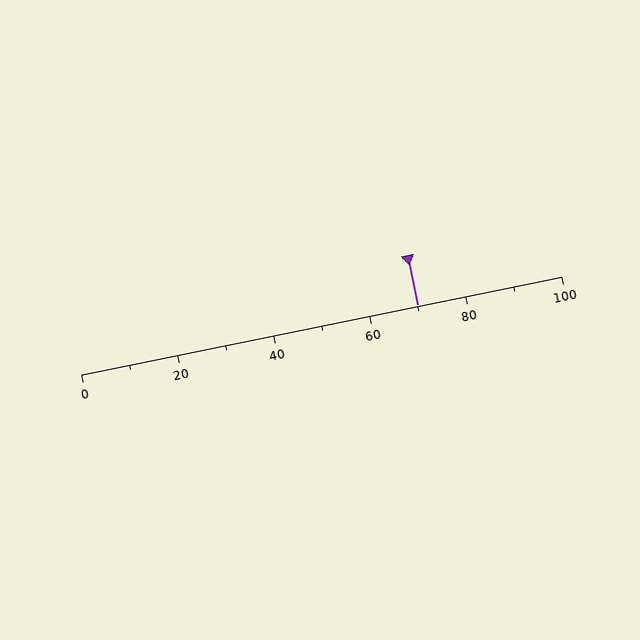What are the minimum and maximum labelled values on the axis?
The axis runs from 0 to 100.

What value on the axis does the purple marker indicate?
The marker indicates approximately 70.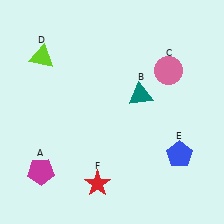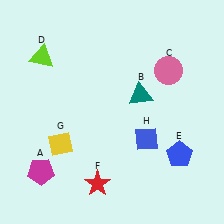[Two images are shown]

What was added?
A yellow diamond (G), a blue diamond (H) were added in Image 2.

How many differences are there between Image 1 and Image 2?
There are 2 differences between the two images.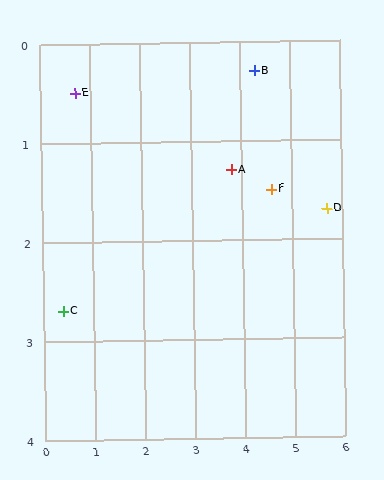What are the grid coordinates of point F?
Point F is at approximately (4.6, 1.5).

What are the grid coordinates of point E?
Point E is at approximately (0.7, 0.5).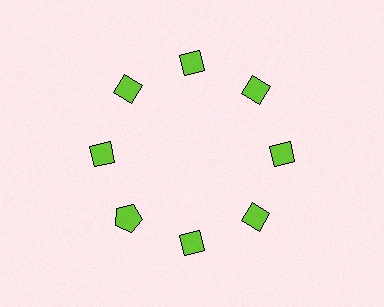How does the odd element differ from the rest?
It has a different shape: pentagon instead of diamond.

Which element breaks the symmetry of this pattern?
The lime pentagon at roughly the 8 o'clock position breaks the symmetry. All other shapes are lime diamonds.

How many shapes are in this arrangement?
There are 8 shapes arranged in a ring pattern.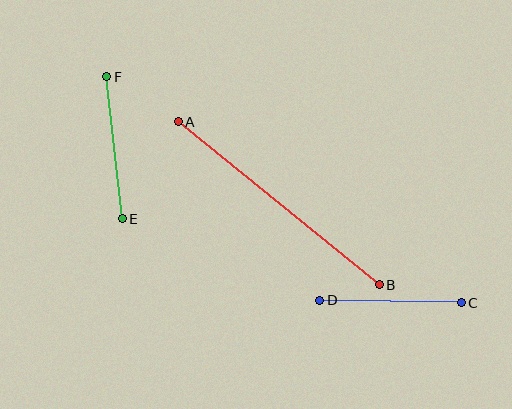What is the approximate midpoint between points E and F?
The midpoint is at approximately (114, 148) pixels.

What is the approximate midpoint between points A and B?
The midpoint is at approximately (279, 203) pixels.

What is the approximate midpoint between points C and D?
The midpoint is at approximately (390, 301) pixels.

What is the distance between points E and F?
The distance is approximately 143 pixels.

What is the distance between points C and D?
The distance is approximately 142 pixels.